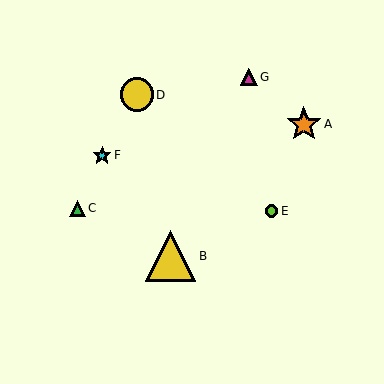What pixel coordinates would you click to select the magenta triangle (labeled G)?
Click at (249, 77) to select the magenta triangle G.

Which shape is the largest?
The yellow triangle (labeled B) is the largest.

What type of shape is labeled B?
Shape B is a yellow triangle.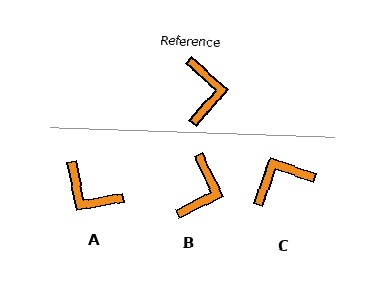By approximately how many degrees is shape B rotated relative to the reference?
Approximately 23 degrees clockwise.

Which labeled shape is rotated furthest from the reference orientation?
A, about 128 degrees away.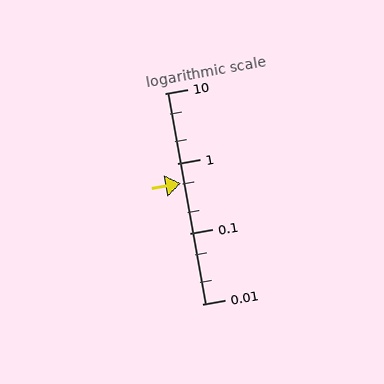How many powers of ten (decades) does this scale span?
The scale spans 3 decades, from 0.01 to 10.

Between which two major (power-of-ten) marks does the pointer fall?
The pointer is between 0.1 and 1.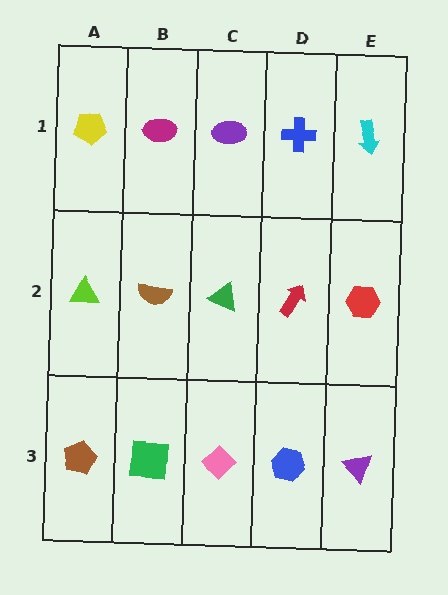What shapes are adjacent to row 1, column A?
A lime triangle (row 2, column A), a magenta ellipse (row 1, column B).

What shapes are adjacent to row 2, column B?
A magenta ellipse (row 1, column B), a green square (row 3, column B), a lime triangle (row 2, column A), a green triangle (row 2, column C).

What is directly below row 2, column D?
A blue hexagon.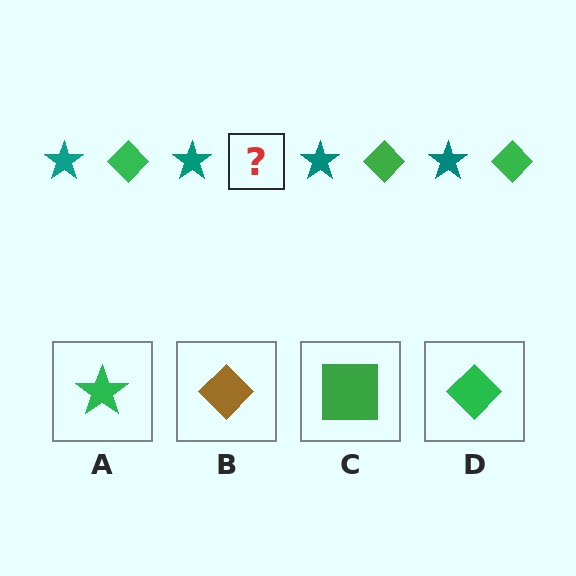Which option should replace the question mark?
Option D.